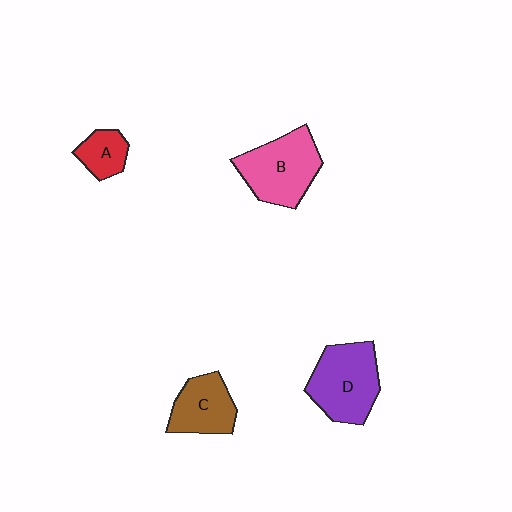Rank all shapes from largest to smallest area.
From largest to smallest: D (purple), B (pink), C (brown), A (red).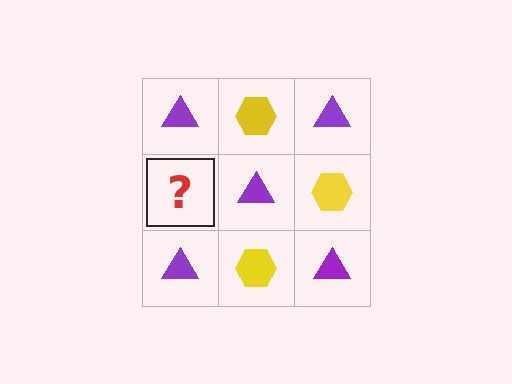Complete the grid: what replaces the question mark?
The question mark should be replaced with a yellow hexagon.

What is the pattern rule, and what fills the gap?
The rule is that it alternates purple triangle and yellow hexagon in a checkerboard pattern. The gap should be filled with a yellow hexagon.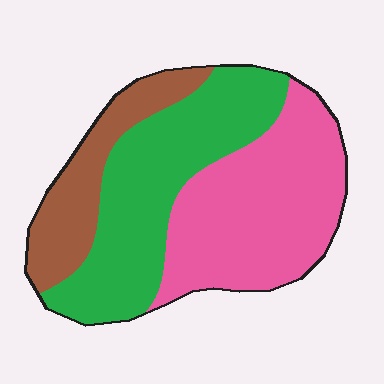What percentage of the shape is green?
Green covers around 40% of the shape.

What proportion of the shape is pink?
Pink covers 42% of the shape.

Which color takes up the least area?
Brown, at roughly 20%.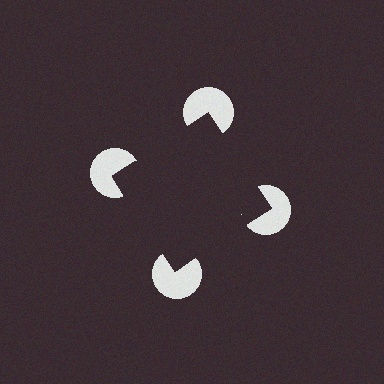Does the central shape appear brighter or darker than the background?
It typically appears slightly darker than the background, even though no actual brightness change is drawn.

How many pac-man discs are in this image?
There are 4 — one at each vertex of the illusory square.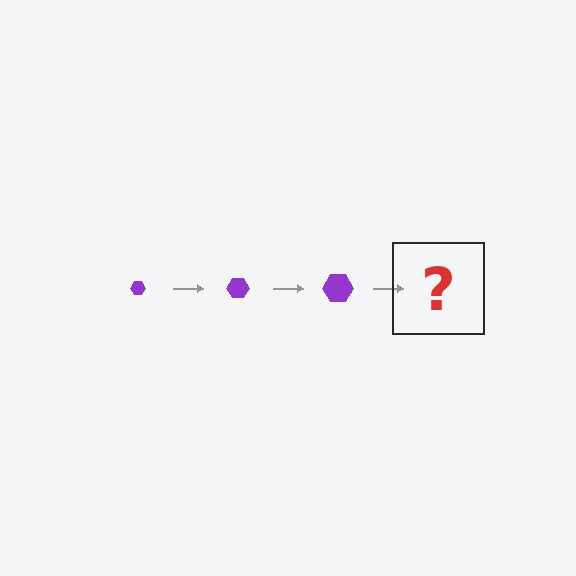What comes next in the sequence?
The next element should be a purple hexagon, larger than the previous one.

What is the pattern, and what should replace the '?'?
The pattern is that the hexagon gets progressively larger each step. The '?' should be a purple hexagon, larger than the previous one.